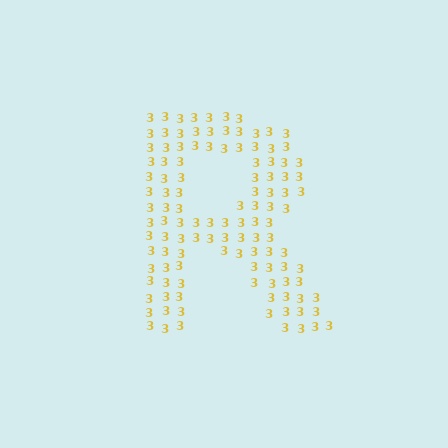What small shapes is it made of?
It is made of small digit 3's.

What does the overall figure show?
The overall figure shows the letter R.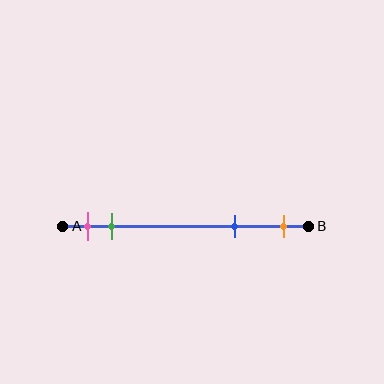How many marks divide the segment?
There are 4 marks dividing the segment.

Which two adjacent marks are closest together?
The pink and green marks are the closest adjacent pair.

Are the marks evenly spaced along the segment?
No, the marks are not evenly spaced.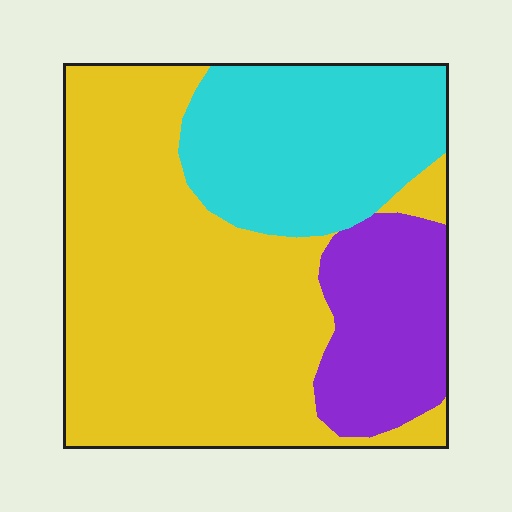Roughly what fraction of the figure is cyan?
Cyan takes up about one quarter (1/4) of the figure.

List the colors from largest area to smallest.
From largest to smallest: yellow, cyan, purple.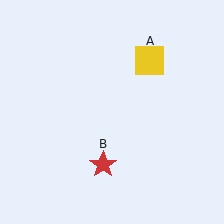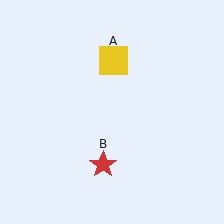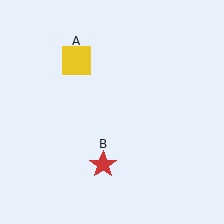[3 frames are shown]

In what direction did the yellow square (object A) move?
The yellow square (object A) moved left.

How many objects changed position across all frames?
1 object changed position: yellow square (object A).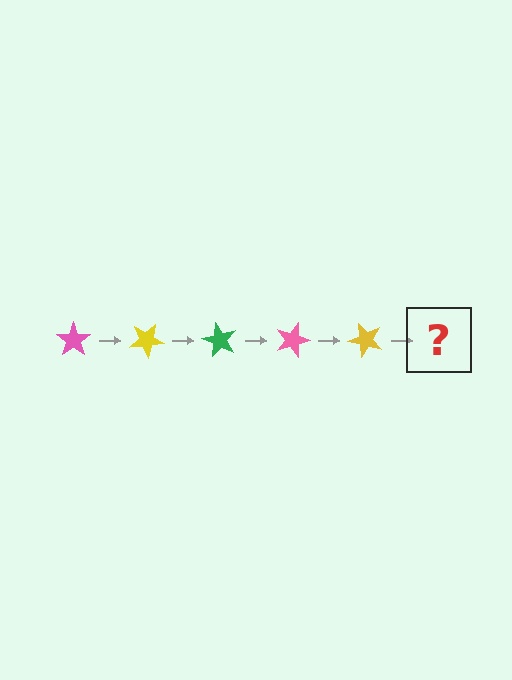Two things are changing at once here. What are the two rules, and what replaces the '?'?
The two rules are that it rotates 30 degrees each step and the color cycles through pink, yellow, and green. The '?' should be a green star, rotated 150 degrees from the start.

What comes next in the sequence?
The next element should be a green star, rotated 150 degrees from the start.